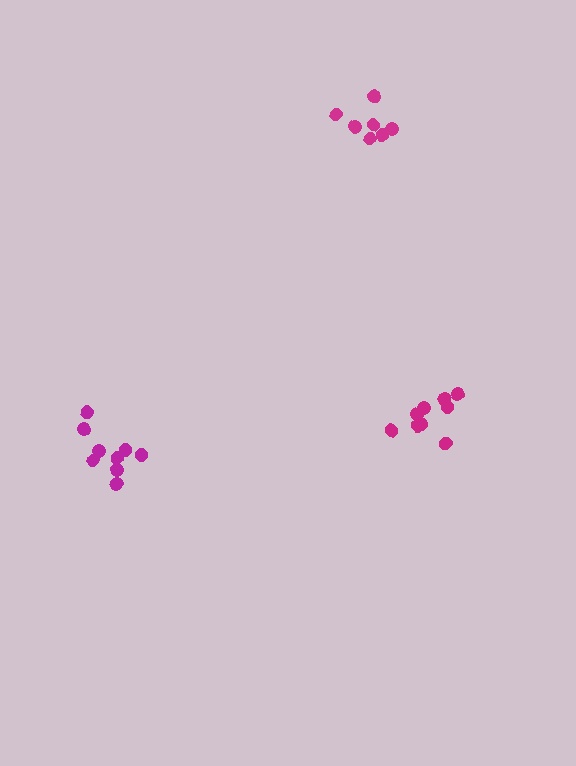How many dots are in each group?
Group 1: 9 dots, Group 2: 7 dots, Group 3: 9 dots (25 total).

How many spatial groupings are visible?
There are 3 spatial groupings.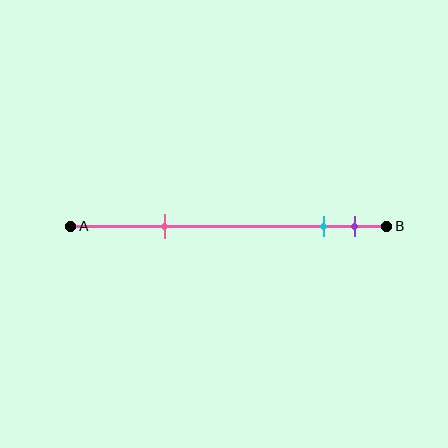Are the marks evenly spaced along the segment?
No, the marks are not evenly spaced.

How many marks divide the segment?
There are 3 marks dividing the segment.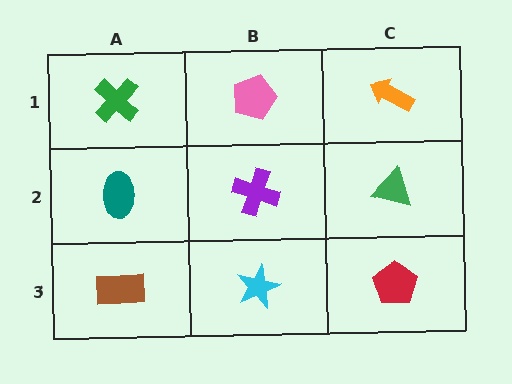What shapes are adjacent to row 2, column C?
An orange arrow (row 1, column C), a red pentagon (row 3, column C), a purple cross (row 2, column B).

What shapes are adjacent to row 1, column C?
A green triangle (row 2, column C), a pink pentagon (row 1, column B).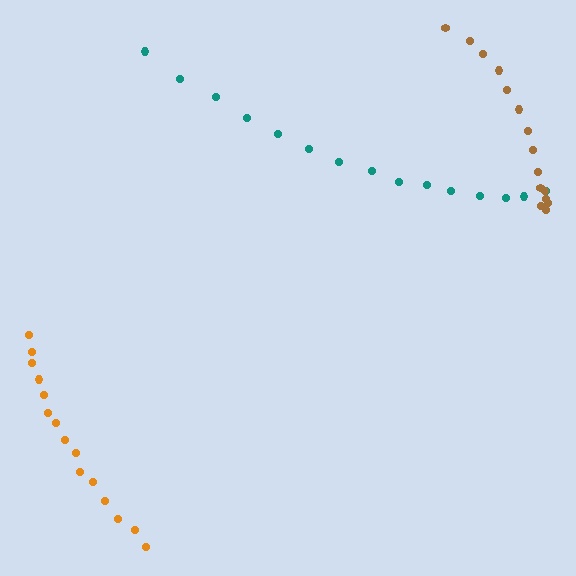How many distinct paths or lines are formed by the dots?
There are 3 distinct paths.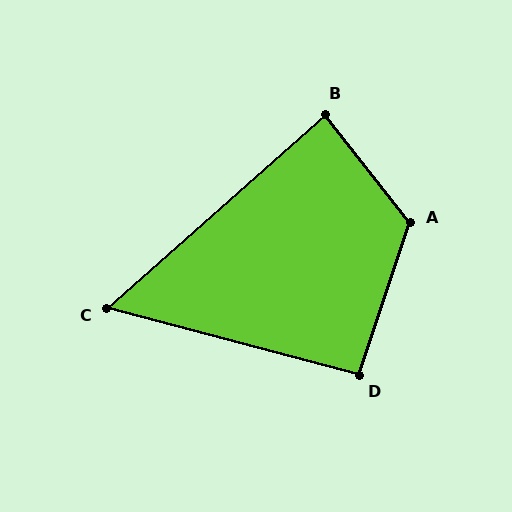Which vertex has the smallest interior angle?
C, at approximately 57 degrees.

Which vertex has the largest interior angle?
A, at approximately 123 degrees.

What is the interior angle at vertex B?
Approximately 86 degrees (approximately right).